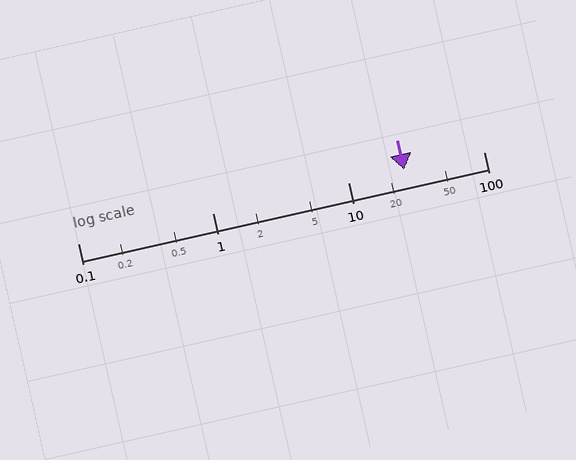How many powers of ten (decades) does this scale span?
The scale spans 3 decades, from 0.1 to 100.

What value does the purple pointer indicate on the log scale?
The pointer indicates approximately 26.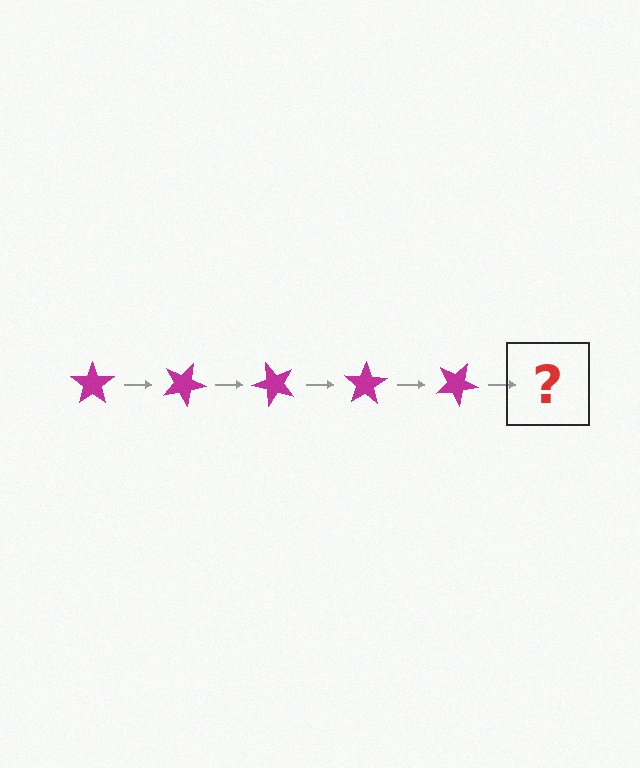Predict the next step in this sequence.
The next step is a magenta star rotated 125 degrees.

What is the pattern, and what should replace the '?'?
The pattern is that the star rotates 25 degrees each step. The '?' should be a magenta star rotated 125 degrees.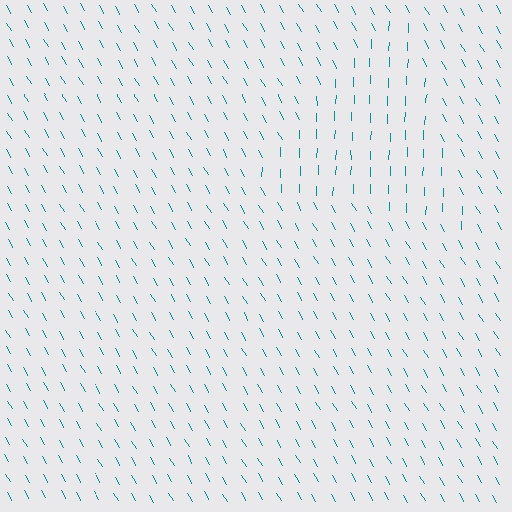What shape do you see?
I see a triangle.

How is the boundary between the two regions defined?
The boundary is defined purely by a change in line orientation (approximately 32 degrees difference). All lines are the same color and thickness.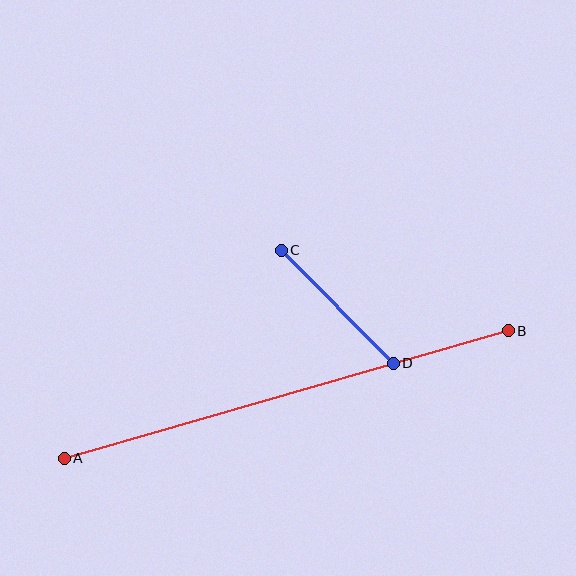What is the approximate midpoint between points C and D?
The midpoint is at approximately (337, 307) pixels.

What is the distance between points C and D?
The distance is approximately 159 pixels.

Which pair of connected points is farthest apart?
Points A and B are farthest apart.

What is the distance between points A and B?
The distance is approximately 462 pixels.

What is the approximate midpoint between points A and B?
The midpoint is at approximately (286, 394) pixels.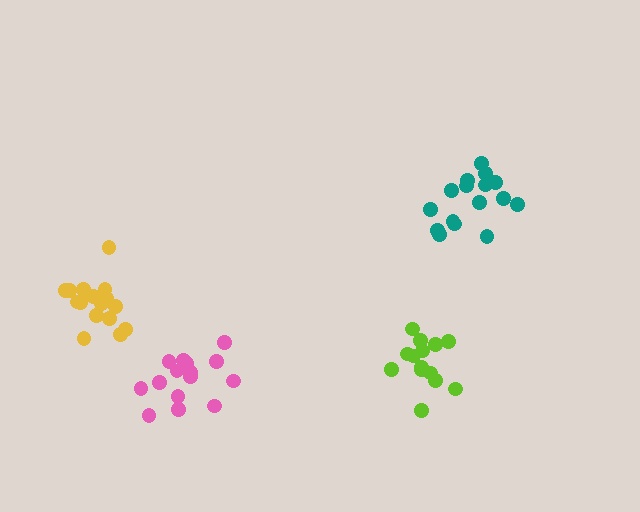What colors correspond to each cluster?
The clusters are colored: teal, pink, lime, yellow.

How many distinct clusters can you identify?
There are 4 distinct clusters.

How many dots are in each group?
Group 1: 16 dots, Group 2: 15 dots, Group 3: 14 dots, Group 4: 18 dots (63 total).